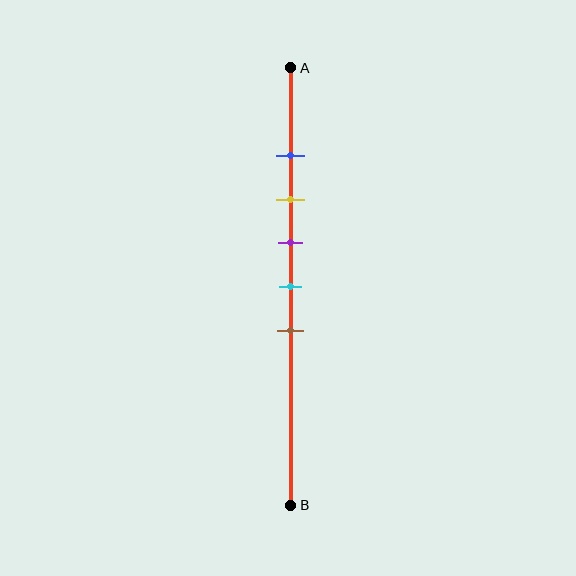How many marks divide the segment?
There are 5 marks dividing the segment.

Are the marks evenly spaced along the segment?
Yes, the marks are approximately evenly spaced.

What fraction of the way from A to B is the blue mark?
The blue mark is approximately 20% (0.2) of the way from A to B.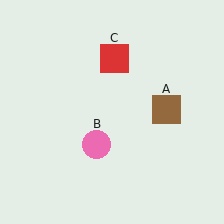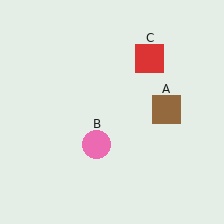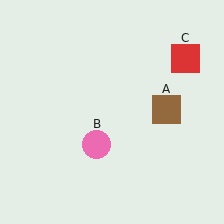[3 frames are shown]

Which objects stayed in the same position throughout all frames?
Brown square (object A) and pink circle (object B) remained stationary.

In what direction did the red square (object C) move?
The red square (object C) moved right.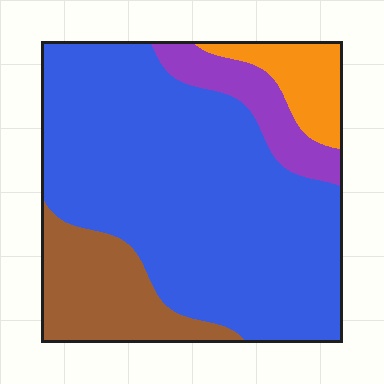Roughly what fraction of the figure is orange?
Orange takes up less than a quarter of the figure.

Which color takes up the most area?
Blue, at roughly 65%.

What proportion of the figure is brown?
Brown takes up about one sixth (1/6) of the figure.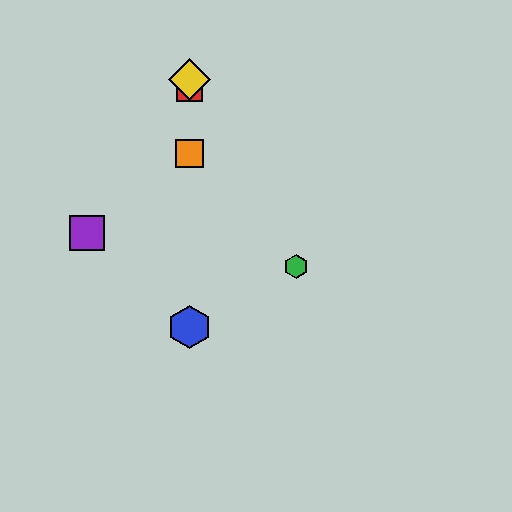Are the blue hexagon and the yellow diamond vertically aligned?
Yes, both are at x≈189.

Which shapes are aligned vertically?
The red square, the blue hexagon, the yellow diamond, the orange square are aligned vertically.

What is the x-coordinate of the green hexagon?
The green hexagon is at x≈296.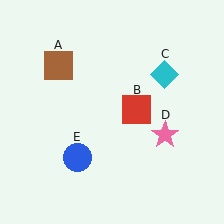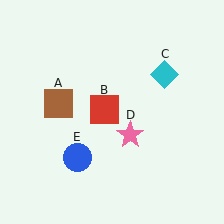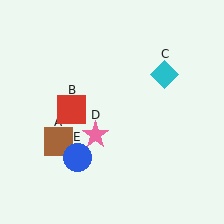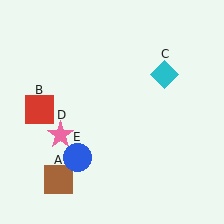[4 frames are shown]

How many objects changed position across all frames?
3 objects changed position: brown square (object A), red square (object B), pink star (object D).